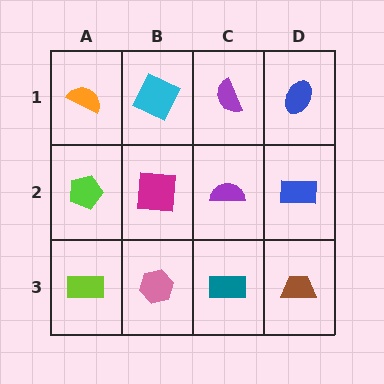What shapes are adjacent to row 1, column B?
A magenta square (row 2, column B), an orange semicircle (row 1, column A), a purple semicircle (row 1, column C).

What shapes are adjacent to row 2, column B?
A cyan square (row 1, column B), a pink hexagon (row 3, column B), a lime pentagon (row 2, column A), a purple semicircle (row 2, column C).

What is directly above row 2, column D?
A blue ellipse.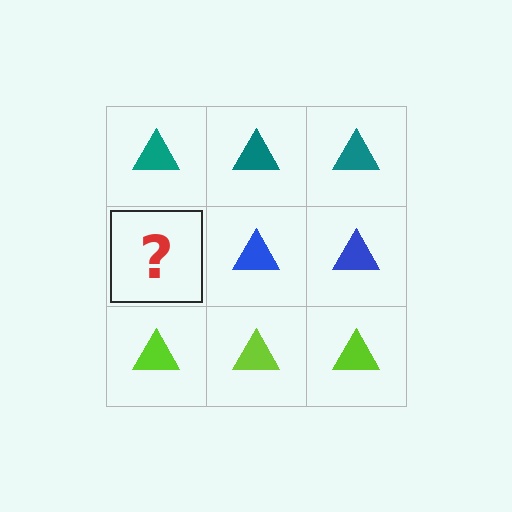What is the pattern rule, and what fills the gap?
The rule is that each row has a consistent color. The gap should be filled with a blue triangle.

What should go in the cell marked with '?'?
The missing cell should contain a blue triangle.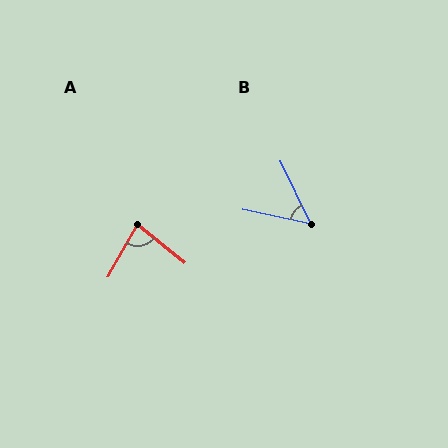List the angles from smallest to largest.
B (52°), A (80°).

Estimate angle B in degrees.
Approximately 52 degrees.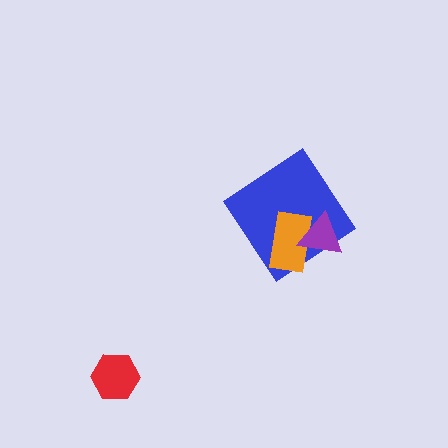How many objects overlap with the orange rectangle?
2 objects overlap with the orange rectangle.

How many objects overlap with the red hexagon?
0 objects overlap with the red hexagon.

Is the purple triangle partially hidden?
No, no other shape covers it.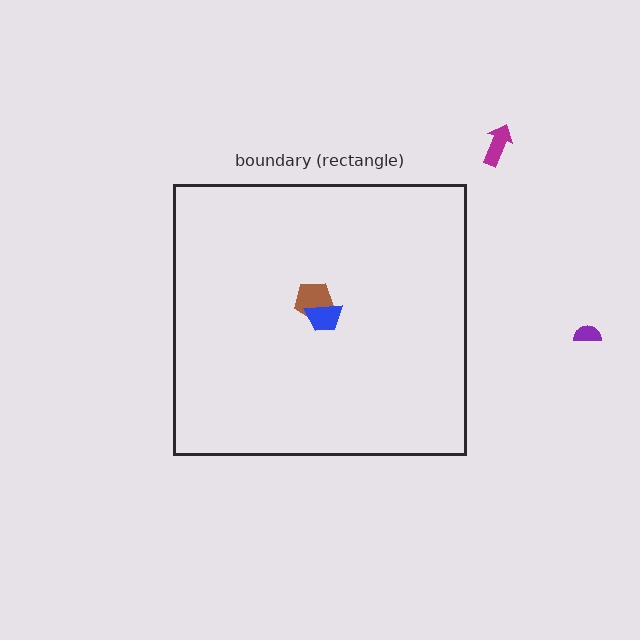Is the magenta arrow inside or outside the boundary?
Outside.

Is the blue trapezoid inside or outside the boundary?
Inside.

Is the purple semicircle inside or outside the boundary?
Outside.